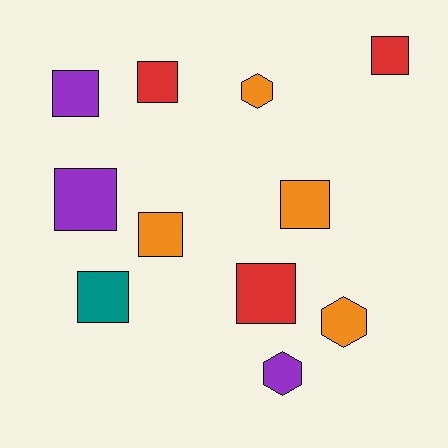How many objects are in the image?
There are 11 objects.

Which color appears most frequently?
Orange, with 4 objects.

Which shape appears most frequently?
Square, with 8 objects.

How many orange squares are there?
There are 2 orange squares.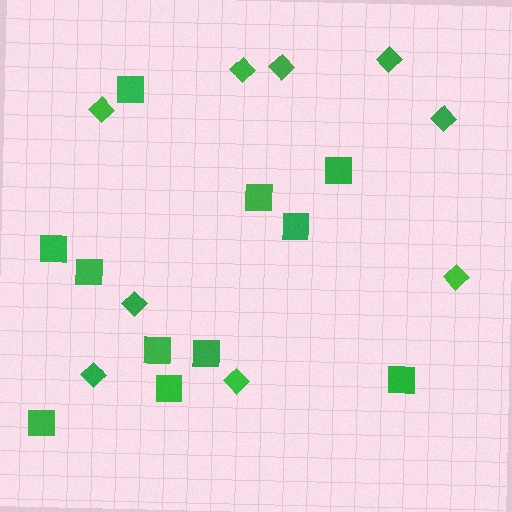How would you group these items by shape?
There are 2 groups: one group of squares (11) and one group of diamonds (9).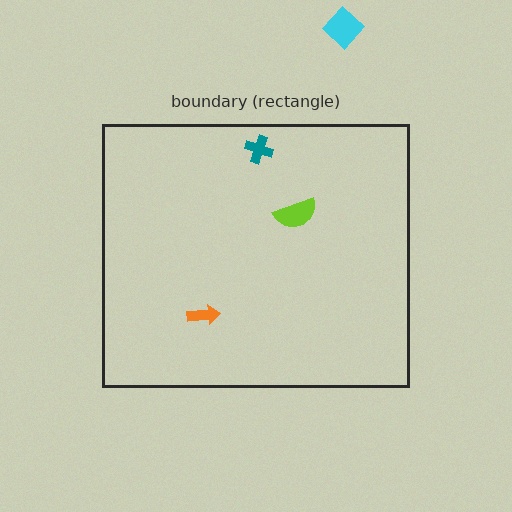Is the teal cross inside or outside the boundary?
Inside.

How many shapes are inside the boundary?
3 inside, 1 outside.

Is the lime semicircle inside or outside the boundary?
Inside.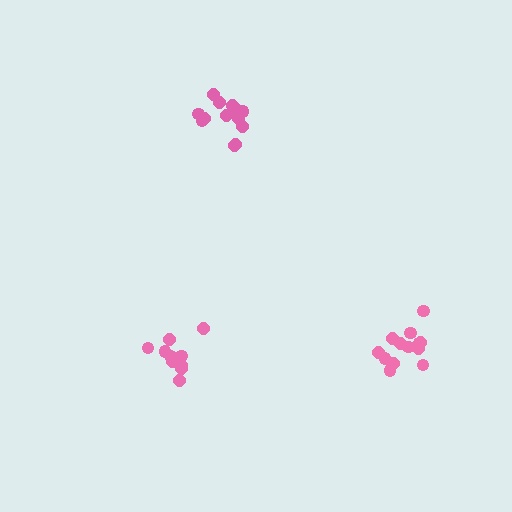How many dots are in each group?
Group 1: 11 dots, Group 2: 13 dots, Group 3: 14 dots (38 total).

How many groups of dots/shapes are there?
There are 3 groups.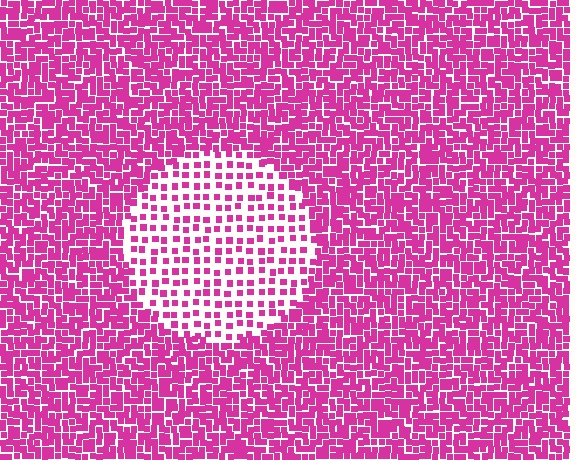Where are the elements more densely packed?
The elements are more densely packed outside the circle boundary.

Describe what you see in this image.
The image contains small magenta elements arranged at two different densities. A circle-shaped region is visible where the elements are less densely packed than the surrounding area.